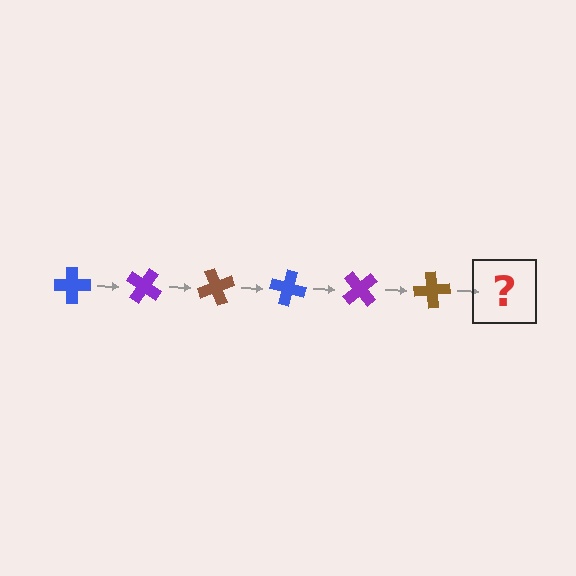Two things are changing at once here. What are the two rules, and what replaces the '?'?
The two rules are that it rotates 35 degrees each step and the color cycles through blue, purple, and brown. The '?' should be a blue cross, rotated 210 degrees from the start.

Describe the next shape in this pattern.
It should be a blue cross, rotated 210 degrees from the start.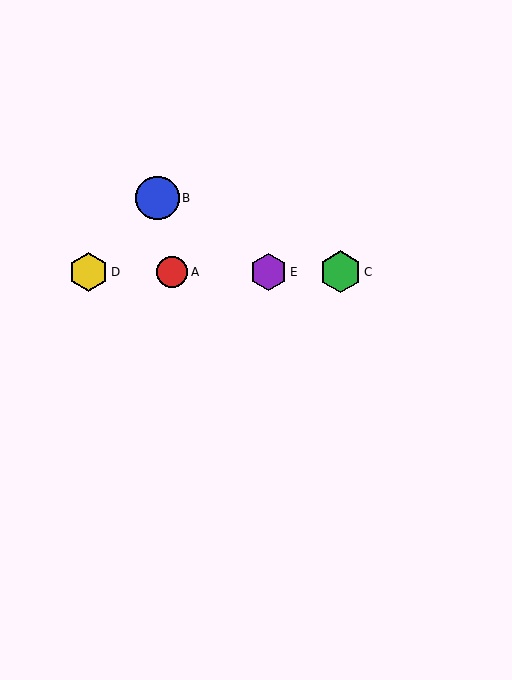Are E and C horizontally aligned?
Yes, both are at y≈272.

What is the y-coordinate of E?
Object E is at y≈272.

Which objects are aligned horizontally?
Objects A, C, D, E are aligned horizontally.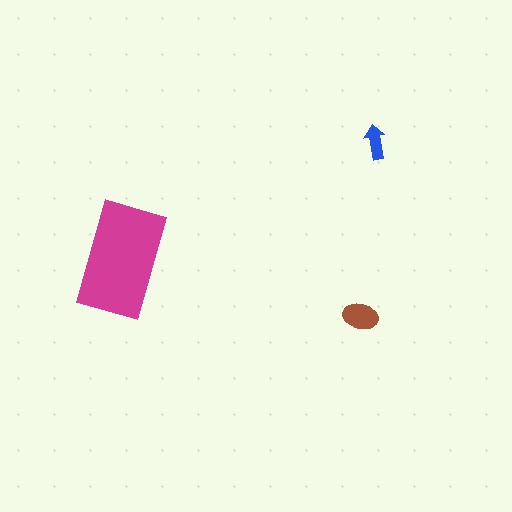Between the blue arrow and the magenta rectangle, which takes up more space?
The magenta rectangle.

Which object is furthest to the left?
The magenta rectangle is leftmost.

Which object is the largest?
The magenta rectangle.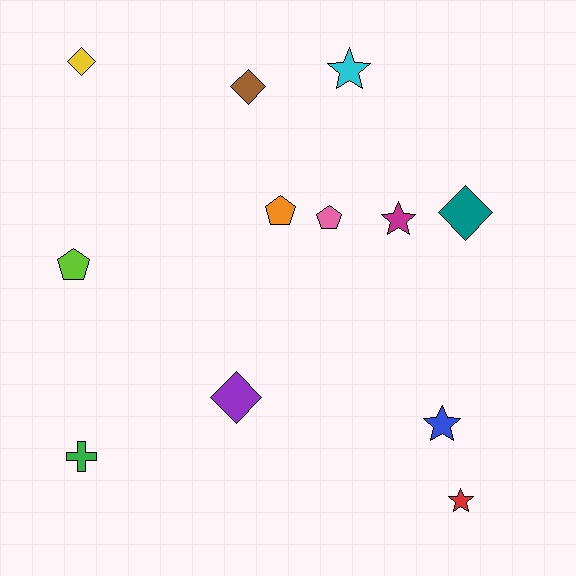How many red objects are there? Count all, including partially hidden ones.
There is 1 red object.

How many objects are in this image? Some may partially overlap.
There are 12 objects.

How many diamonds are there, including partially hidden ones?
There are 4 diamonds.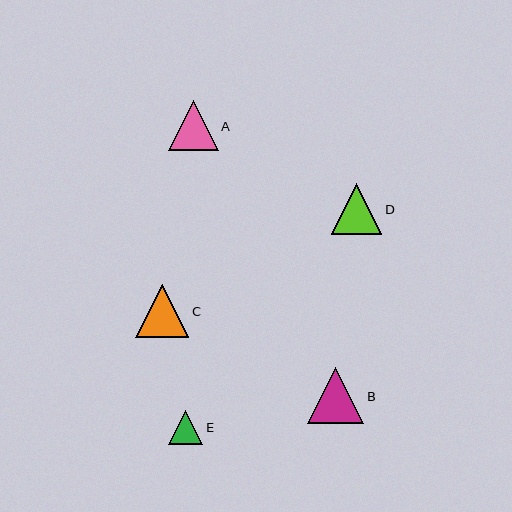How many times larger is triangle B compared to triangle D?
Triangle B is approximately 1.1 times the size of triangle D.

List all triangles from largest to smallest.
From largest to smallest: B, C, D, A, E.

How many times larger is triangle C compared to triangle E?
Triangle C is approximately 1.6 times the size of triangle E.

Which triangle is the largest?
Triangle B is the largest with a size of approximately 56 pixels.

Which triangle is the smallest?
Triangle E is the smallest with a size of approximately 34 pixels.